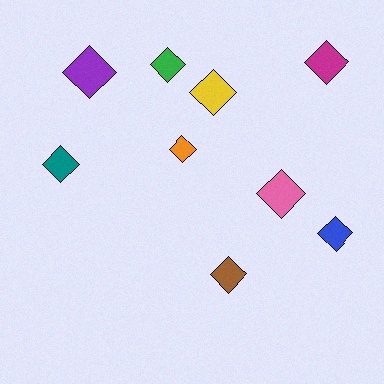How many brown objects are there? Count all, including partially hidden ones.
There is 1 brown object.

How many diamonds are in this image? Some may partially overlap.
There are 9 diamonds.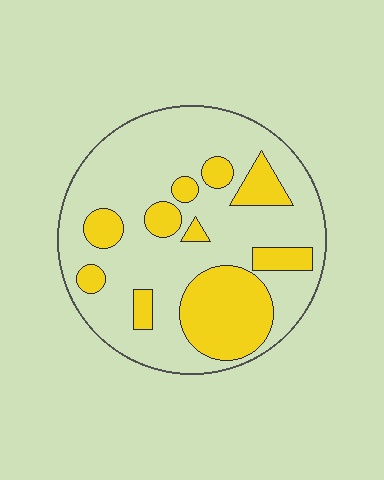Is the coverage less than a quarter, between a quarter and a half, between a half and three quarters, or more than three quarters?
Between a quarter and a half.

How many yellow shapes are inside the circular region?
10.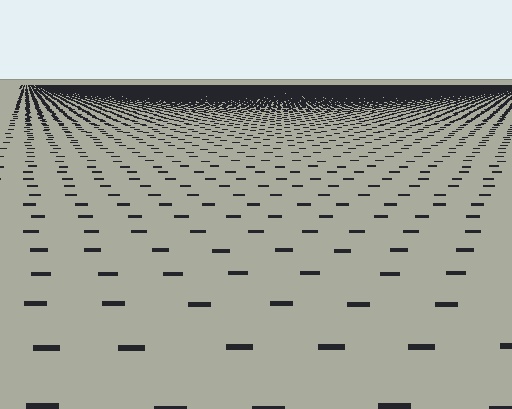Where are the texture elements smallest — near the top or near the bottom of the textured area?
Near the top.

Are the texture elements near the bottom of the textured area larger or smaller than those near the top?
Larger. Near the bottom, elements are closer to the viewer and appear at a bigger on-screen size.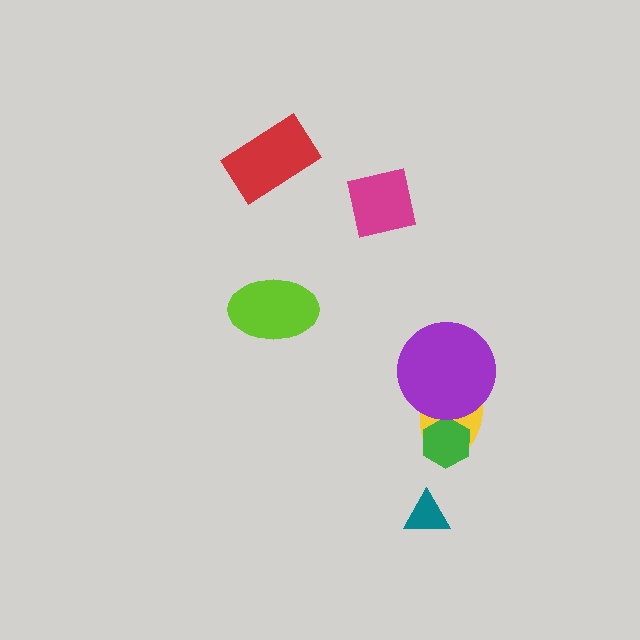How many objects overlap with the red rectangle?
0 objects overlap with the red rectangle.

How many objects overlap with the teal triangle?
0 objects overlap with the teal triangle.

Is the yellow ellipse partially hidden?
Yes, it is partially covered by another shape.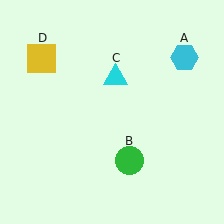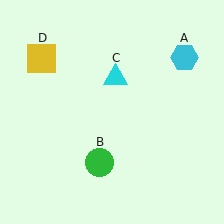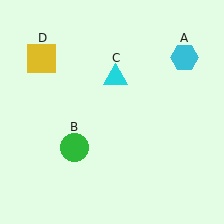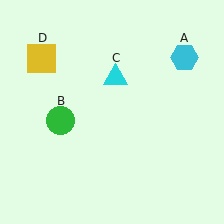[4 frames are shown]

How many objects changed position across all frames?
1 object changed position: green circle (object B).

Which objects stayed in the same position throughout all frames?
Cyan hexagon (object A) and cyan triangle (object C) and yellow square (object D) remained stationary.